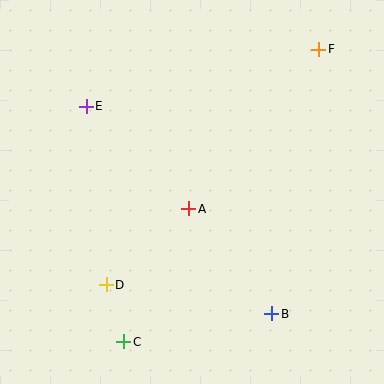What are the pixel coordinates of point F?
Point F is at (319, 49).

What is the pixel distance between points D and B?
The distance between D and B is 168 pixels.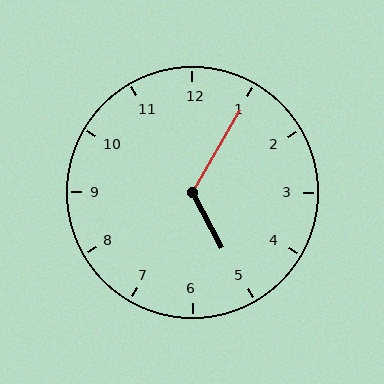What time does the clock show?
5:05.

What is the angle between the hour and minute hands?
Approximately 122 degrees.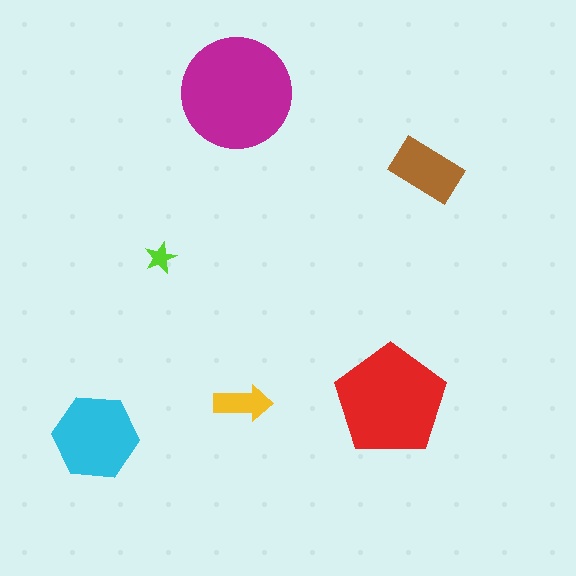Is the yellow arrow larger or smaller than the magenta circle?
Smaller.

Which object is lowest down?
The cyan hexagon is bottommost.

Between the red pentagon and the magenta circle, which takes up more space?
The magenta circle.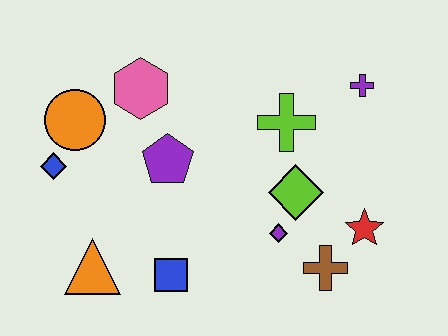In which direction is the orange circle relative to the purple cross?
The orange circle is to the left of the purple cross.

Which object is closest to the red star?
The brown cross is closest to the red star.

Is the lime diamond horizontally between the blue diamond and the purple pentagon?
No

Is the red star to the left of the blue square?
No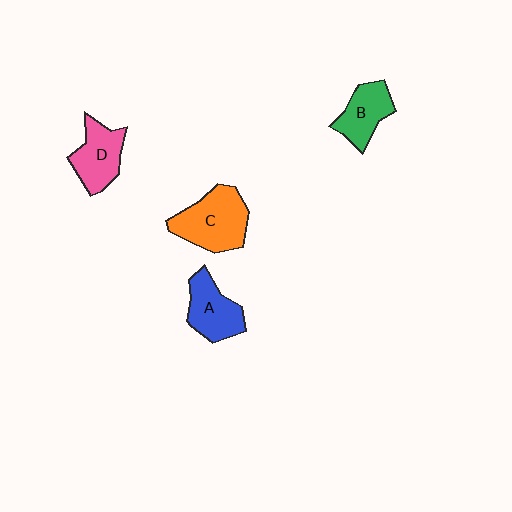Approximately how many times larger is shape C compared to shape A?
Approximately 1.4 times.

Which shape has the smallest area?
Shape B (green).